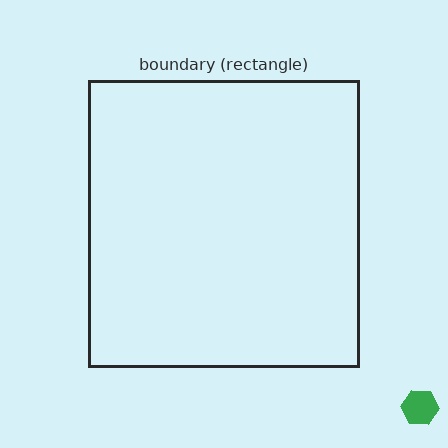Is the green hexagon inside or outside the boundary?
Outside.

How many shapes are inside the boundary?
0 inside, 1 outside.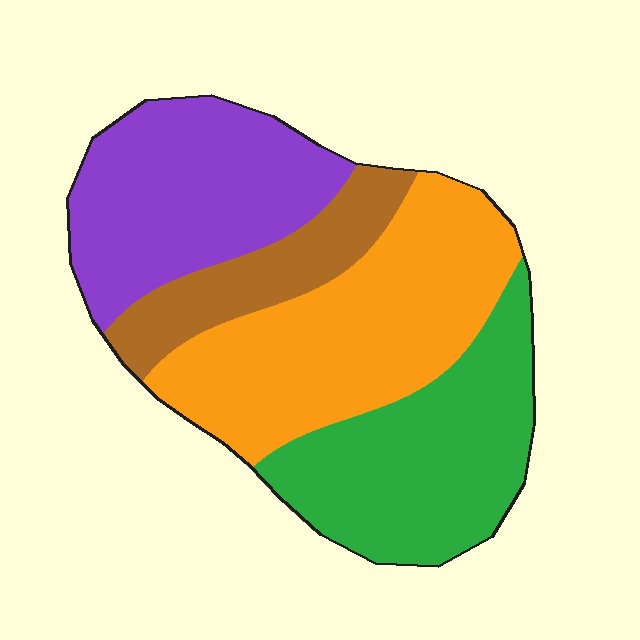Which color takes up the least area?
Brown, at roughly 15%.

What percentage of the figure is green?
Green covers 27% of the figure.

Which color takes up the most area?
Orange, at roughly 35%.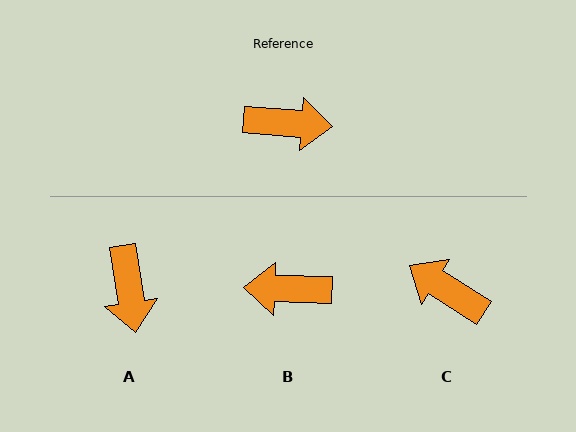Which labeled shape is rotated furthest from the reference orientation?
B, about 177 degrees away.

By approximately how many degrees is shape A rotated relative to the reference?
Approximately 77 degrees clockwise.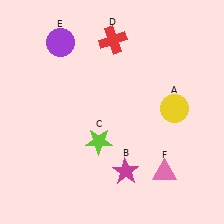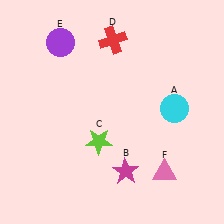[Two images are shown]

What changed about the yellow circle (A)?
In Image 1, A is yellow. In Image 2, it changed to cyan.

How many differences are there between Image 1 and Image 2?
There is 1 difference between the two images.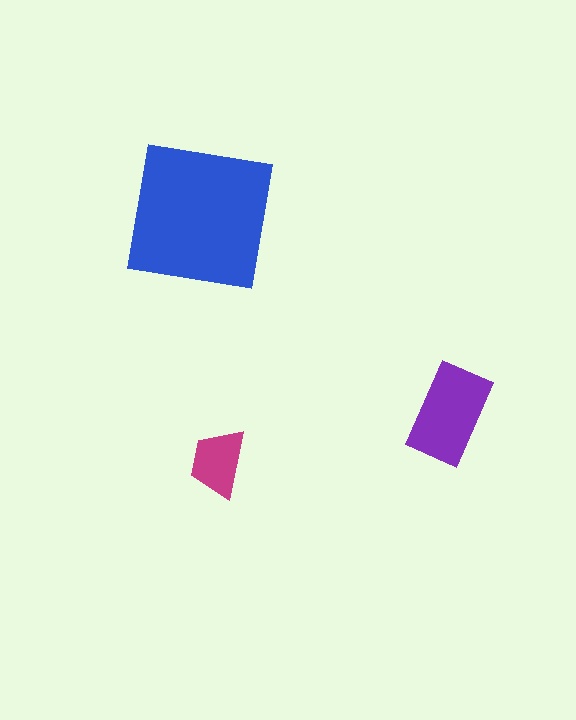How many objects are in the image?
There are 3 objects in the image.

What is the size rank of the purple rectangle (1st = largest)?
2nd.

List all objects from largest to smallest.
The blue square, the purple rectangle, the magenta trapezoid.